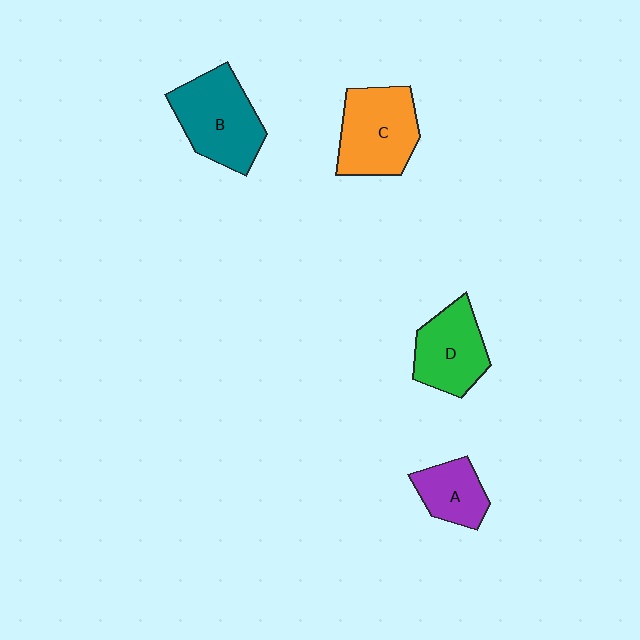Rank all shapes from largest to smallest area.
From largest to smallest: B (teal), C (orange), D (green), A (purple).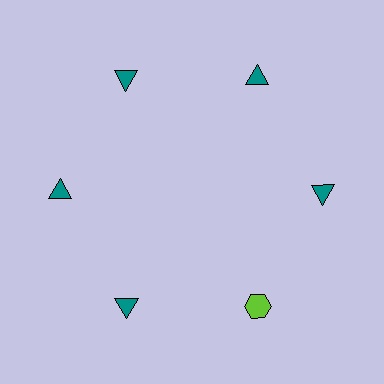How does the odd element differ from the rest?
It differs in both color (lime instead of teal) and shape (hexagon instead of triangle).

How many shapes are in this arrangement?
There are 6 shapes arranged in a ring pattern.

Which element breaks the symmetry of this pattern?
The lime hexagon at roughly the 5 o'clock position breaks the symmetry. All other shapes are teal triangles.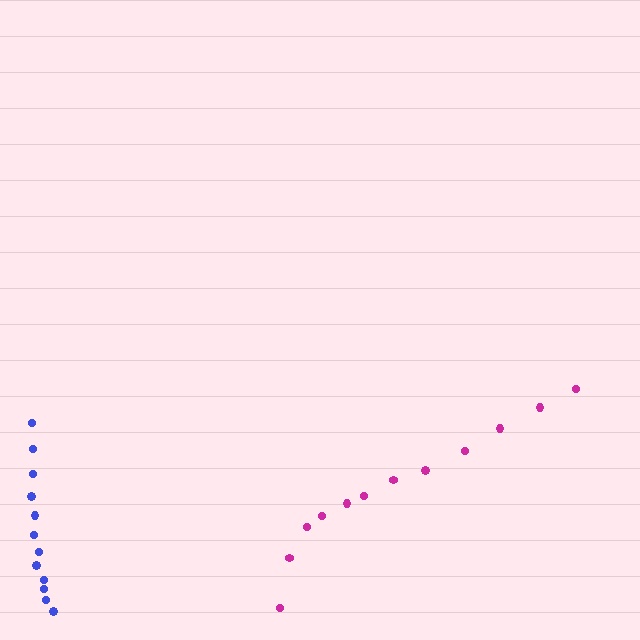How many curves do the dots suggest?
There are 2 distinct paths.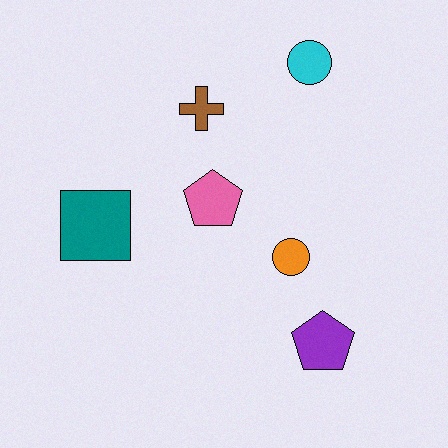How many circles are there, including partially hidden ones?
There are 2 circles.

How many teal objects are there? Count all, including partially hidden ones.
There is 1 teal object.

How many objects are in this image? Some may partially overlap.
There are 6 objects.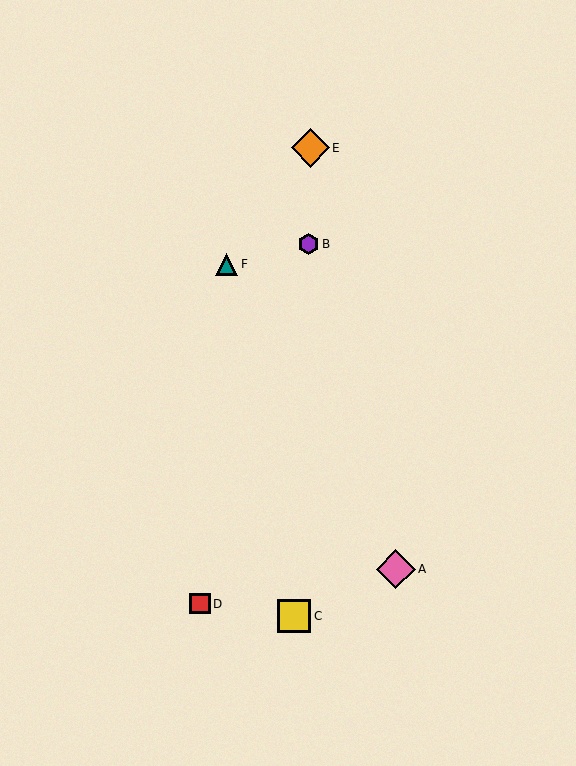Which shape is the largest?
The pink diamond (labeled A) is the largest.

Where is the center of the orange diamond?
The center of the orange diamond is at (310, 148).